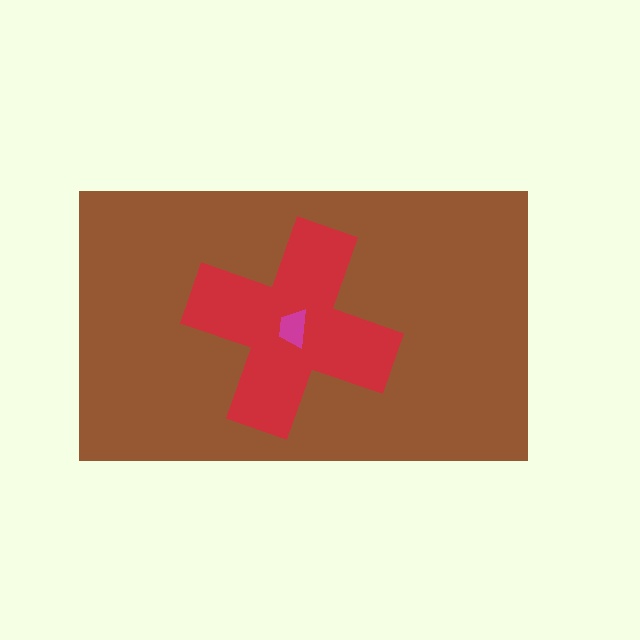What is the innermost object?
The magenta trapezoid.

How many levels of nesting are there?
3.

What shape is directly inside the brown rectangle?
The red cross.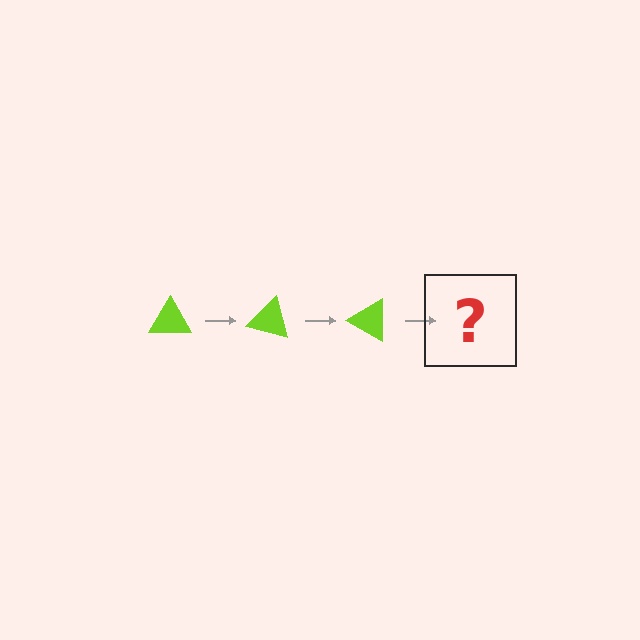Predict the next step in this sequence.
The next step is a lime triangle rotated 45 degrees.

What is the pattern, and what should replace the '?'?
The pattern is that the triangle rotates 15 degrees each step. The '?' should be a lime triangle rotated 45 degrees.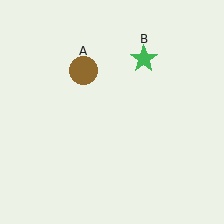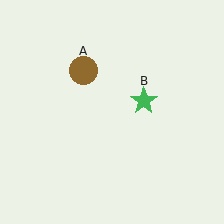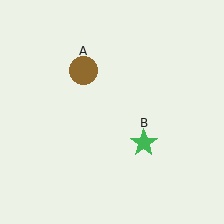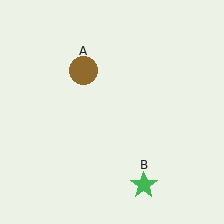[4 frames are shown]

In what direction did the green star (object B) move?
The green star (object B) moved down.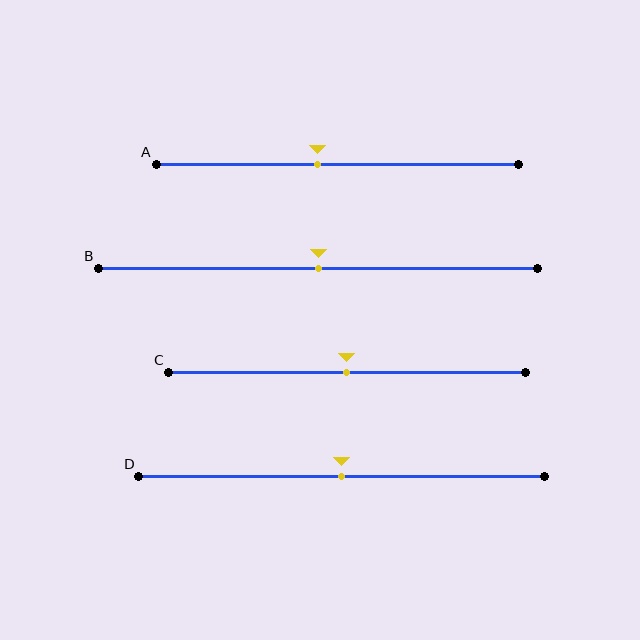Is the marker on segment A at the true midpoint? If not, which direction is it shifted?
No, the marker on segment A is shifted to the left by about 6% of the segment length.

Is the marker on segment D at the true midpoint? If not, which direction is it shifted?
Yes, the marker on segment D is at the true midpoint.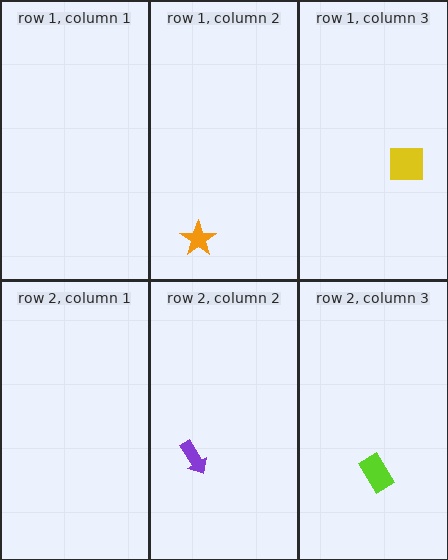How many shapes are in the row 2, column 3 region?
1.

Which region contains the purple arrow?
The row 2, column 2 region.